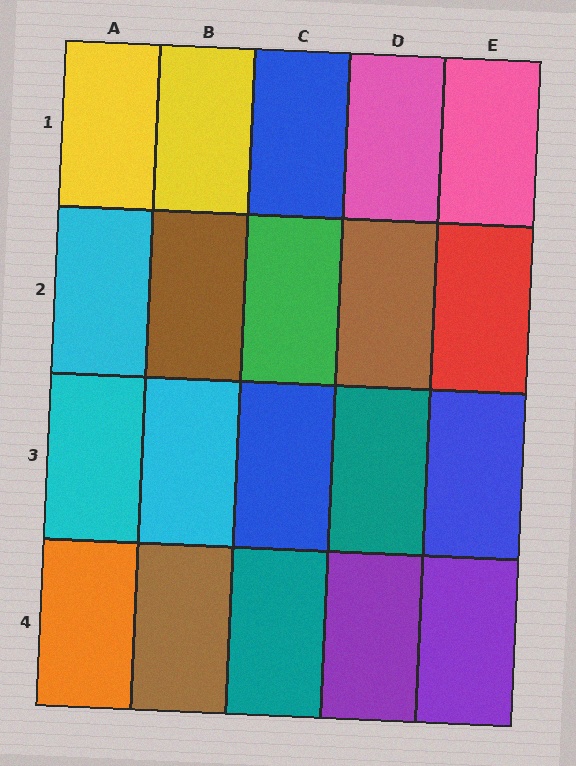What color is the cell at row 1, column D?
Pink.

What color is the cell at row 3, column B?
Cyan.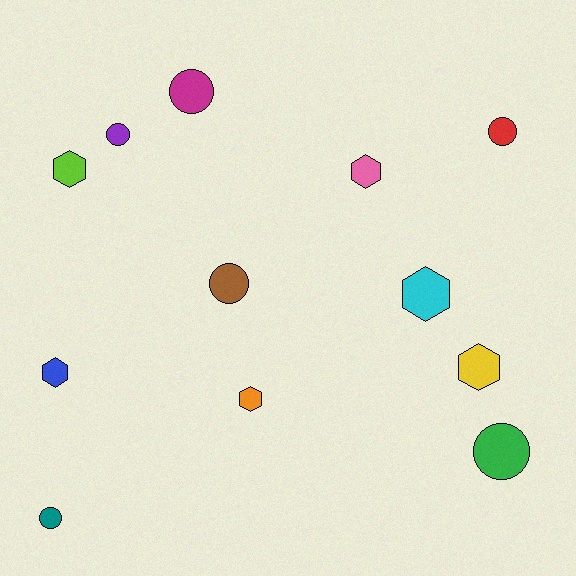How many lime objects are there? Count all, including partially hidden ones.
There is 1 lime object.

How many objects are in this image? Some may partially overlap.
There are 12 objects.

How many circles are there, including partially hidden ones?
There are 6 circles.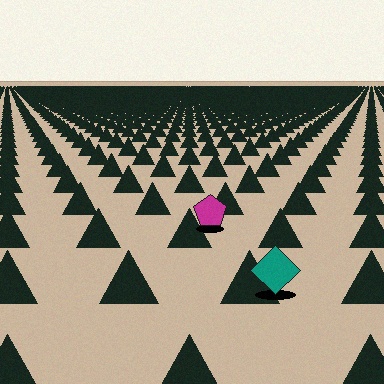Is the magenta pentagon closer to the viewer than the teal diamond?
No. The teal diamond is closer — you can tell from the texture gradient: the ground texture is coarser near it.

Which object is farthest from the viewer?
The magenta pentagon is farthest from the viewer. It appears smaller and the ground texture around it is denser.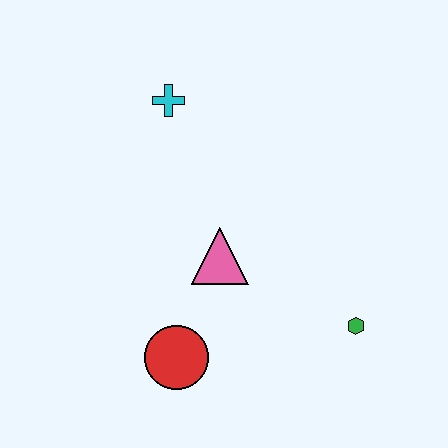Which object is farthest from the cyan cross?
The green hexagon is farthest from the cyan cross.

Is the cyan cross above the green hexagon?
Yes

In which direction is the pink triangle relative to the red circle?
The pink triangle is above the red circle.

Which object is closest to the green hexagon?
The pink triangle is closest to the green hexagon.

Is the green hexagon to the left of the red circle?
No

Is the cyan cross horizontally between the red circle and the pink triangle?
No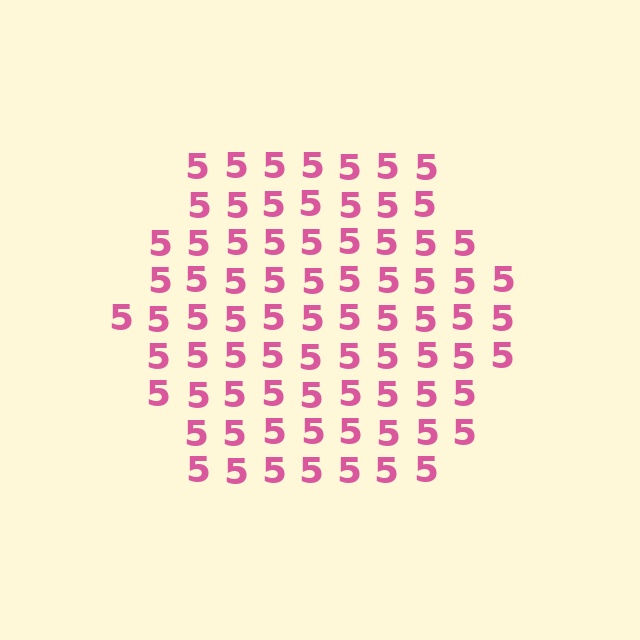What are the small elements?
The small elements are digit 5's.